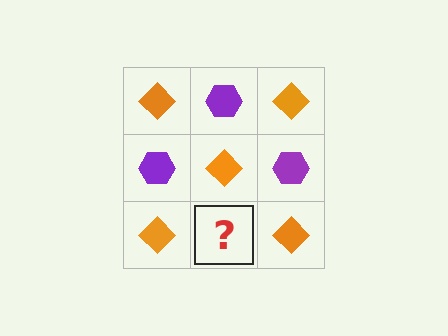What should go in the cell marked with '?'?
The missing cell should contain a purple hexagon.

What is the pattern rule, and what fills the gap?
The rule is that it alternates orange diamond and purple hexagon in a checkerboard pattern. The gap should be filled with a purple hexagon.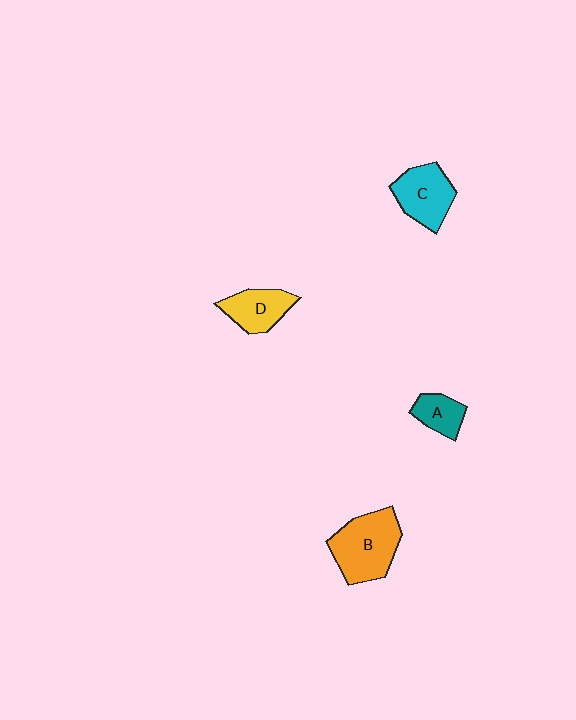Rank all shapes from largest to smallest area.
From largest to smallest: B (orange), C (cyan), D (yellow), A (teal).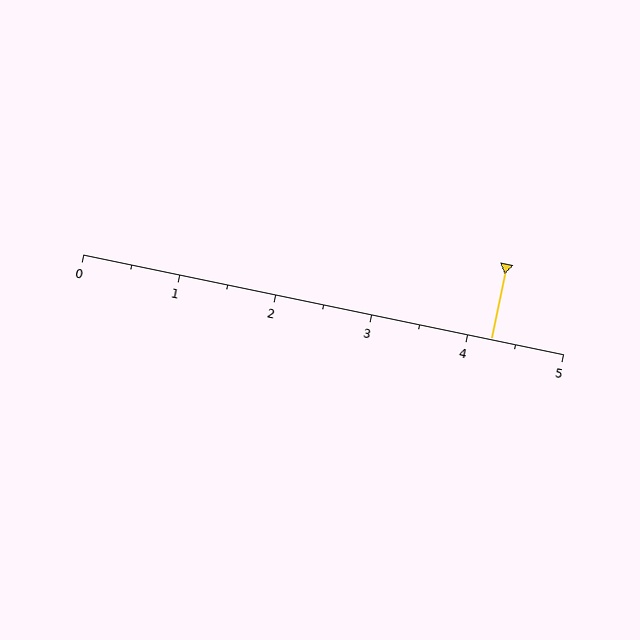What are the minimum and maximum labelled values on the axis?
The axis runs from 0 to 5.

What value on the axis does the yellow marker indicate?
The marker indicates approximately 4.2.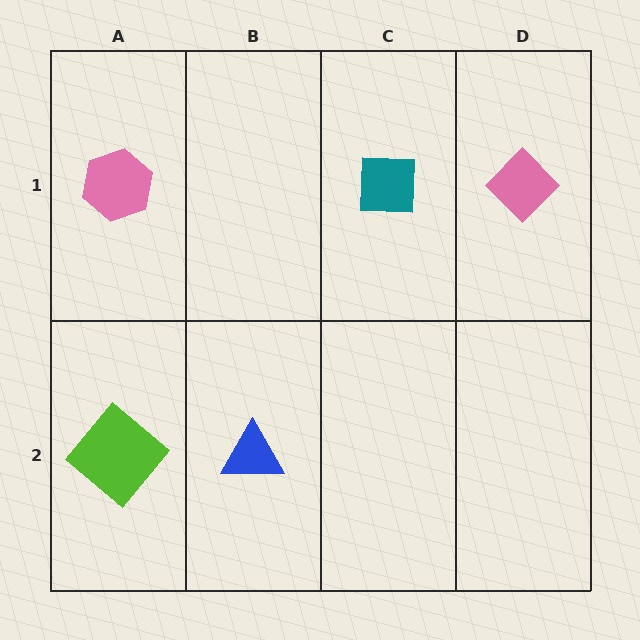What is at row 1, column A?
A pink hexagon.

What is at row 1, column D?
A pink diamond.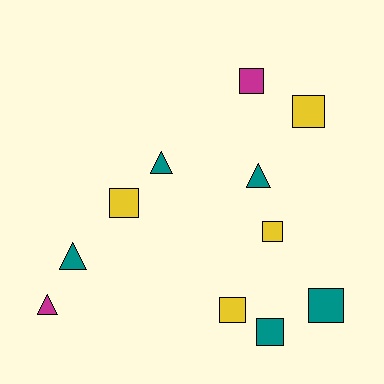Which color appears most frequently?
Teal, with 5 objects.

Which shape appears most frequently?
Square, with 7 objects.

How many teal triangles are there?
There are 3 teal triangles.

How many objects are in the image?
There are 11 objects.